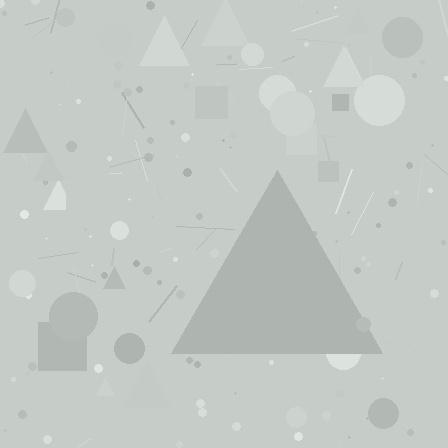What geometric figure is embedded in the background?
A triangle is embedded in the background.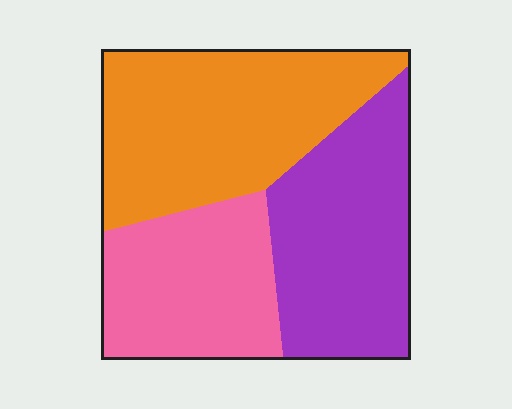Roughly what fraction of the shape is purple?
Purple covers 34% of the shape.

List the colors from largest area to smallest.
From largest to smallest: orange, purple, pink.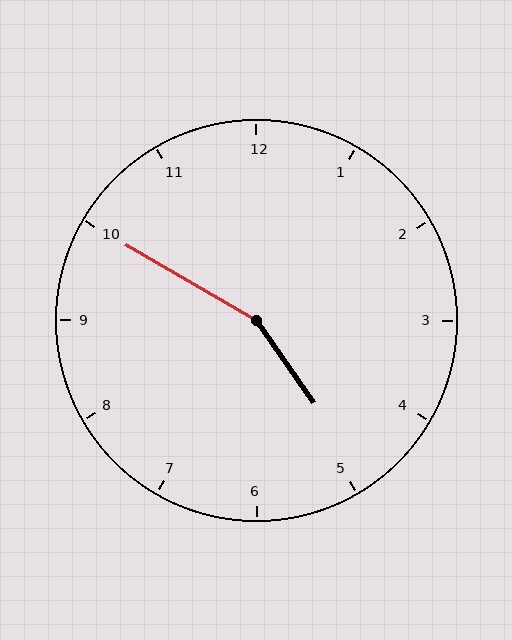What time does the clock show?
4:50.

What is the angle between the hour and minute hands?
Approximately 155 degrees.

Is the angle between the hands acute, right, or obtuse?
It is obtuse.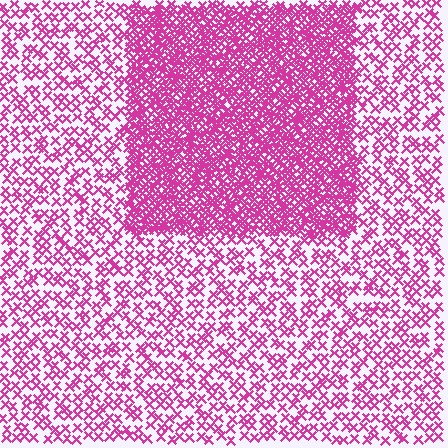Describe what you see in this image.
The image contains small magenta elements arranged at two different densities. A rectangle-shaped region is visible where the elements are more densely packed than the surrounding area.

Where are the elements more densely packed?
The elements are more densely packed inside the rectangle boundary.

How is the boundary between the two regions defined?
The boundary is defined by a change in element density (approximately 2.6x ratio). All elements are the same color, size, and shape.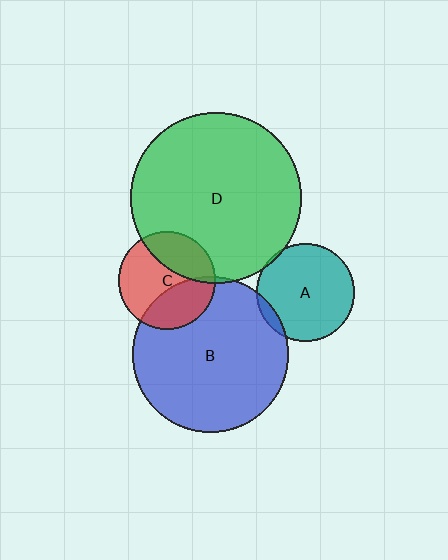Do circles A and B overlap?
Yes.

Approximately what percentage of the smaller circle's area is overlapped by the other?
Approximately 5%.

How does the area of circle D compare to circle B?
Approximately 1.2 times.